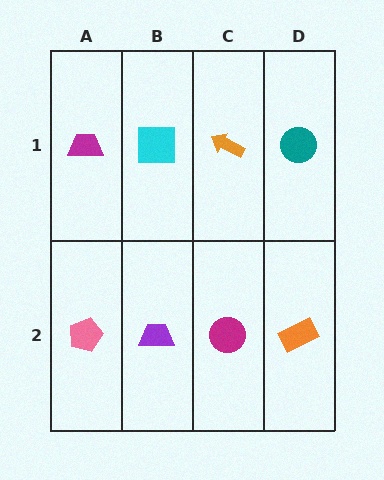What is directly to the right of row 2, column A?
A purple trapezoid.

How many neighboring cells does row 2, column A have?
2.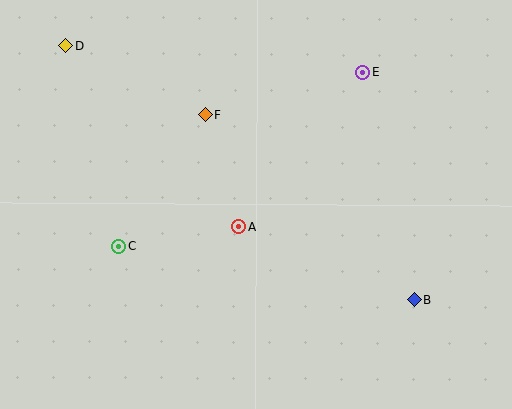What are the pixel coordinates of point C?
Point C is at (118, 247).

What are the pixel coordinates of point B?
Point B is at (415, 300).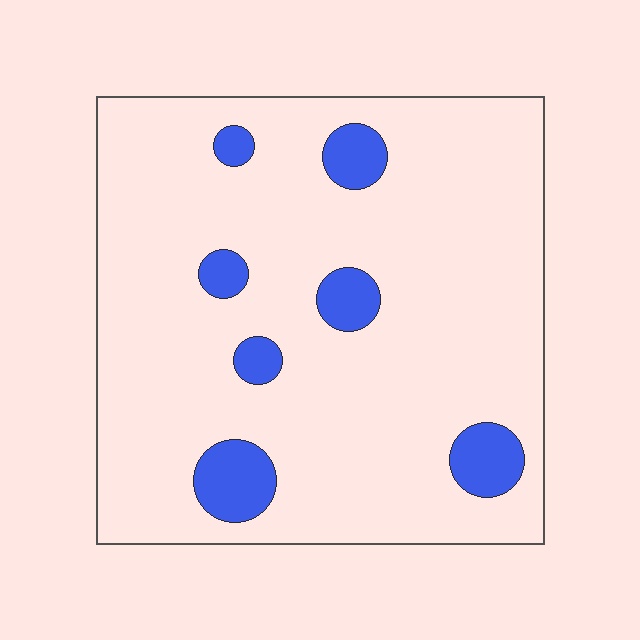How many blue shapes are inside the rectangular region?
7.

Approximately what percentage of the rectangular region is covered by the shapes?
Approximately 10%.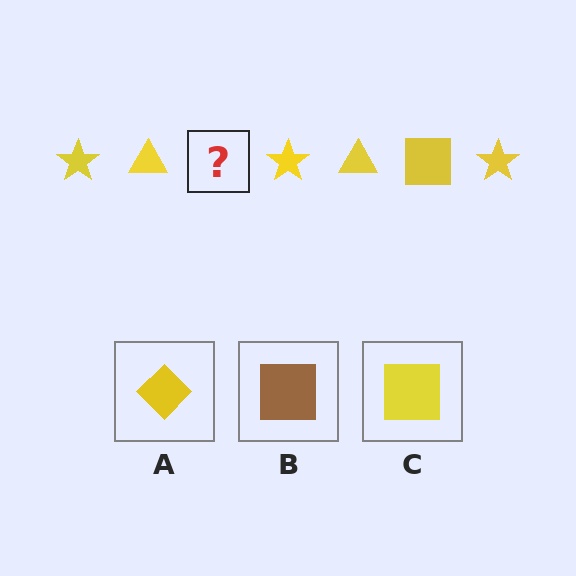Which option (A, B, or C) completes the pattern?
C.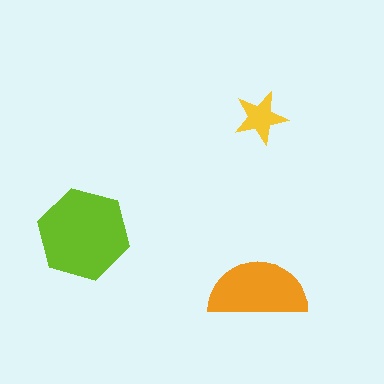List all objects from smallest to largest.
The yellow star, the orange semicircle, the lime hexagon.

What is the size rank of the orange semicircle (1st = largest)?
2nd.